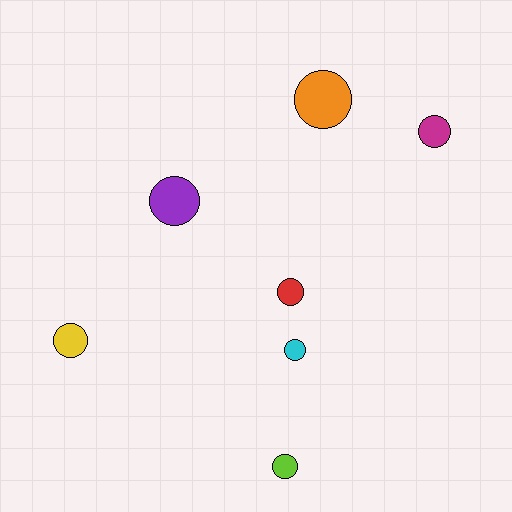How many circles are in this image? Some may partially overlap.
There are 7 circles.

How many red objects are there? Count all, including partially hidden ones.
There is 1 red object.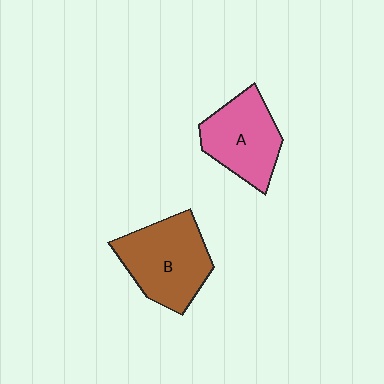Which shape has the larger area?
Shape B (brown).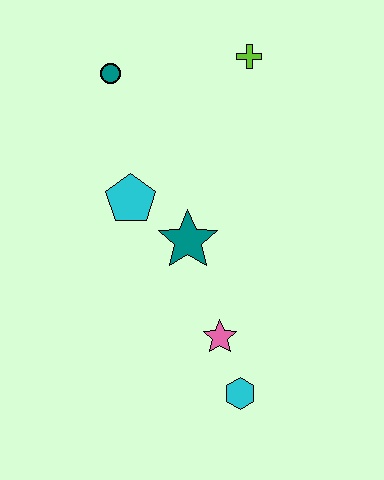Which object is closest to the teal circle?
The cyan pentagon is closest to the teal circle.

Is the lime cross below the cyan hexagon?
No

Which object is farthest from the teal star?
The lime cross is farthest from the teal star.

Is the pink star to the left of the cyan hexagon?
Yes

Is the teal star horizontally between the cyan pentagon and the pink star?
Yes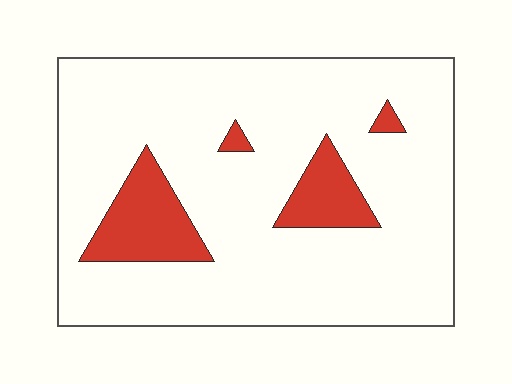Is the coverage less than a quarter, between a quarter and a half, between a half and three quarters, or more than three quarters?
Less than a quarter.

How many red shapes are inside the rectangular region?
4.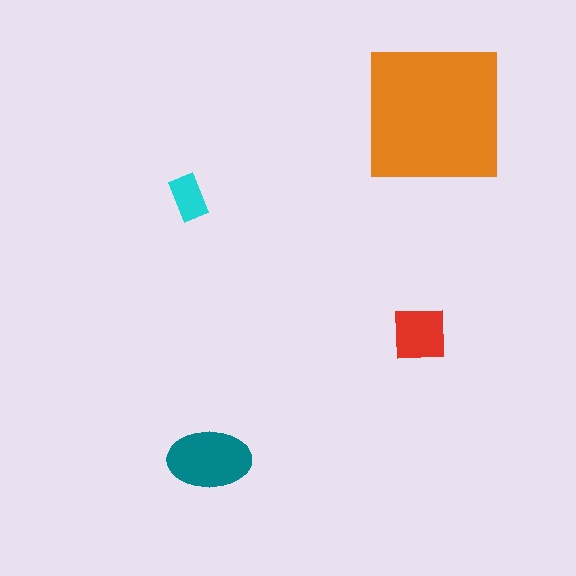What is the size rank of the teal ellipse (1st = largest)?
2nd.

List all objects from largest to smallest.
The orange square, the teal ellipse, the red square, the cyan rectangle.